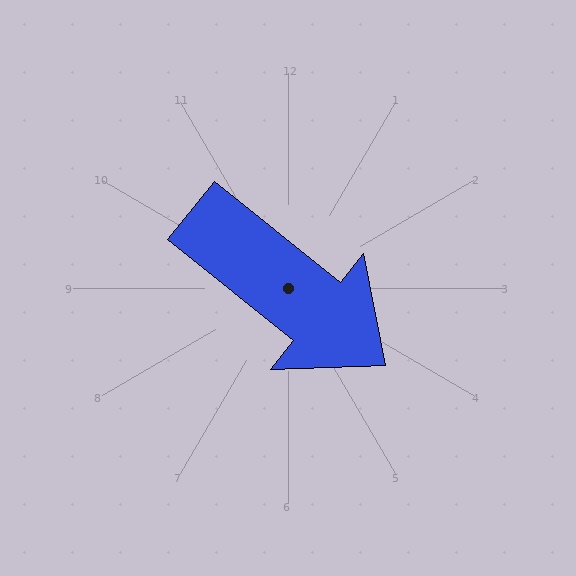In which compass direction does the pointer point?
Southeast.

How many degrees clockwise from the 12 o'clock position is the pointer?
Approximately 129 degrees.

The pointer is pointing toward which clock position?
Roughly 4 o'clock.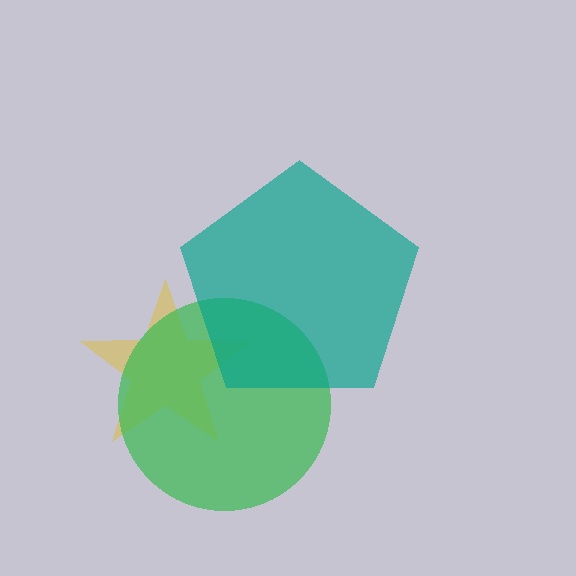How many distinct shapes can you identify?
There are 3 distinct shapes: a yellow star, a green circle, a teal pentagon.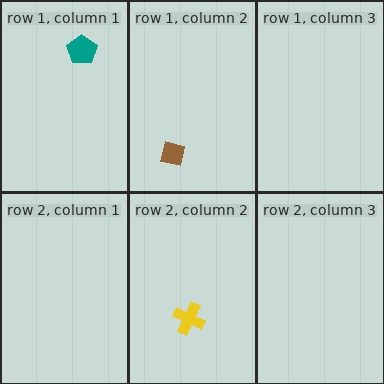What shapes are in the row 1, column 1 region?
The teal pentagon.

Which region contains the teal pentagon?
The row 1, column 1 region.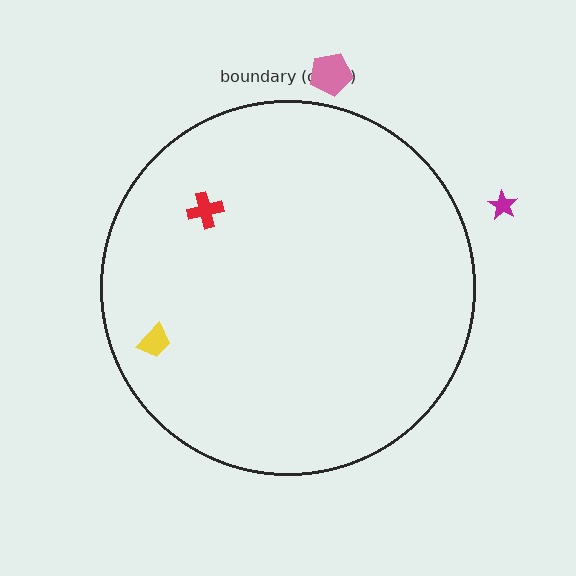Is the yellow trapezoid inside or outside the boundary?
Inside.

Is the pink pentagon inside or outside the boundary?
Outside.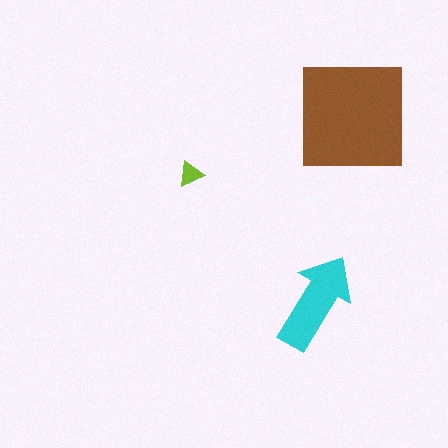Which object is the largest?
The brown square.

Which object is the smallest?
The lime triangle.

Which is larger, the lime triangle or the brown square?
The brown square.